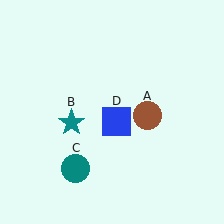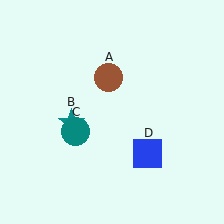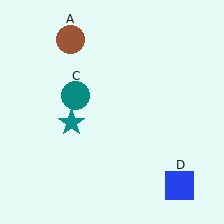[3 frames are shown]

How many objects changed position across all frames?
3 objects changed position: brown circle (object A), teal circle (object C), blue square (object D).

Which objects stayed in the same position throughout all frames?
Teal star (object B) remained stationary.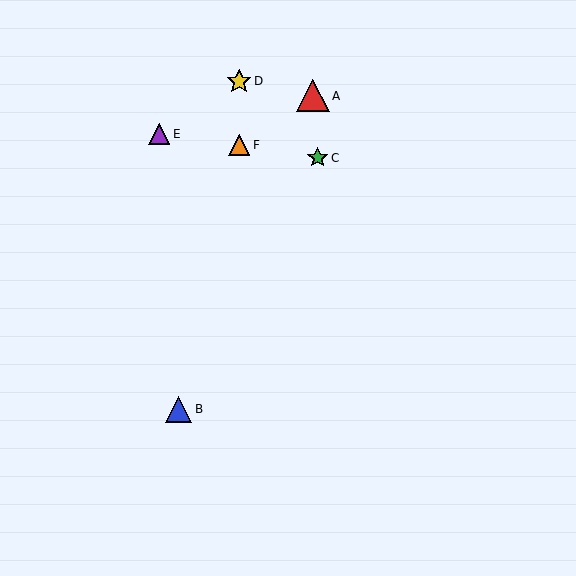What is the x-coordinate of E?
Object E is at x≈159.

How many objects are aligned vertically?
2 objects (D, F) are aligned vertically.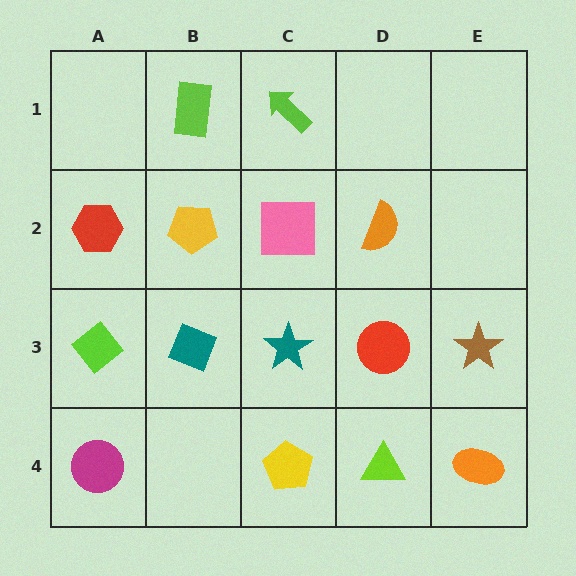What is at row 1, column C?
A lime arrow.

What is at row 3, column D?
A red circle.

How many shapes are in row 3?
5 shapes.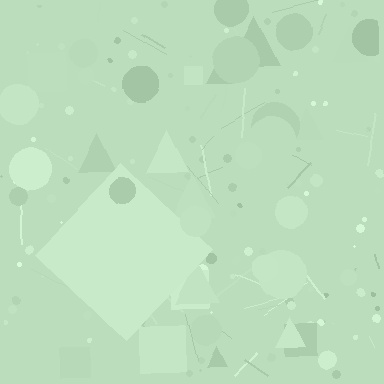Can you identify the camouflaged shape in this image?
The camouflaged shape is a diamond.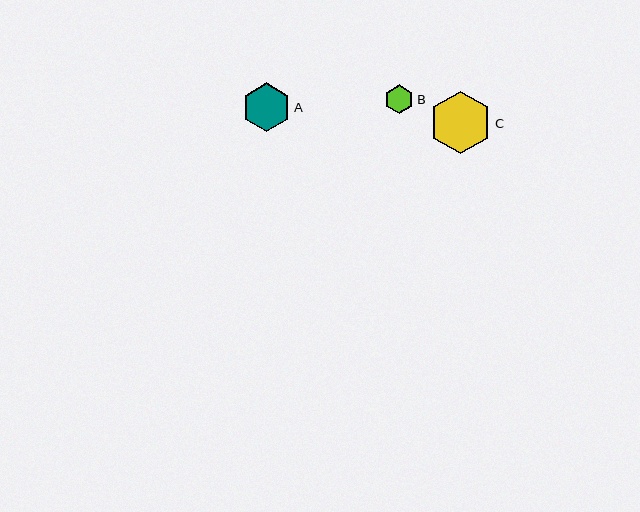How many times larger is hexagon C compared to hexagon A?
Hexagon C is approximately 1.3 times the size of hexagon A.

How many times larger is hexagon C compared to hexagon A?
Hexagon C is approximately 1.3 times the size of hexagon A.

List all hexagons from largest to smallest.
From largest to smallest: C, A, B.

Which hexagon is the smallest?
Hexagon B is the smallest with a size of approximately 29 pixels.